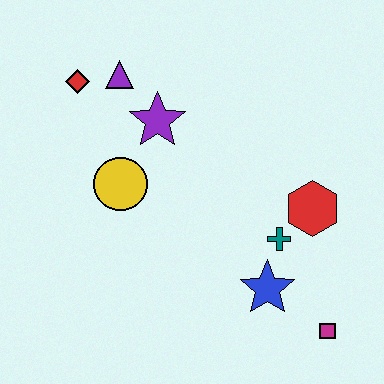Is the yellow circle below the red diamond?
Yes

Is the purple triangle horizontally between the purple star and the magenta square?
No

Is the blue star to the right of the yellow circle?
Yes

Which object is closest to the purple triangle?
The red diamond is closest to the purple triangle.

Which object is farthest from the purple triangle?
The magenta square is farthest from the purple triangle.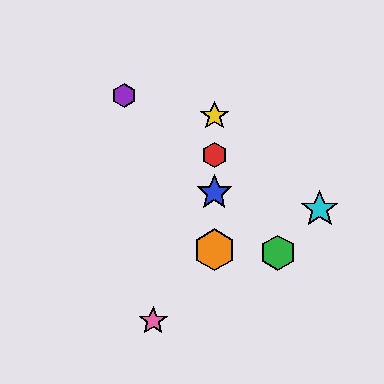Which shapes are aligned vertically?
The red hexagon, the blue star, the yellow star, the orange hexagon are aligned vertically.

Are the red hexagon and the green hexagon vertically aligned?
No, the red hexagon is at x≈214 and the green hexagon is at x≈278.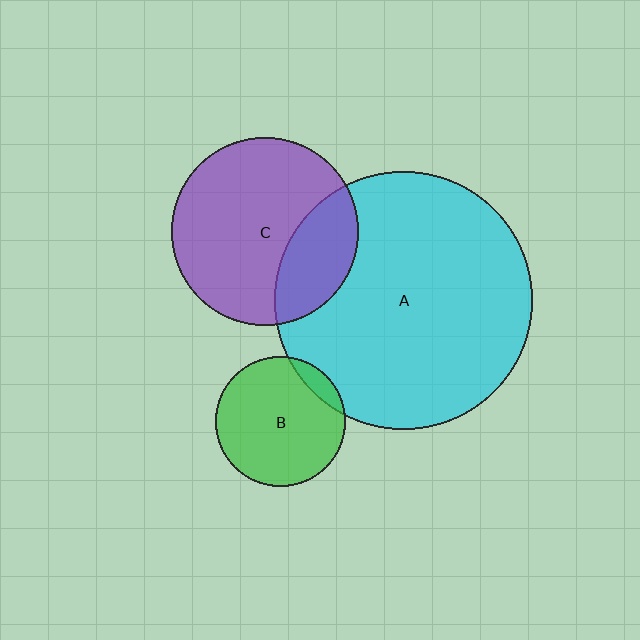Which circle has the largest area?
Circle A (cyan).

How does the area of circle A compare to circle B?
Approximately 3.9 times.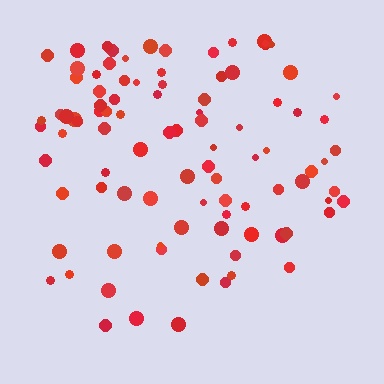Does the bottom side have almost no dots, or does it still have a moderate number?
Still a moderate number, just noticeably fewer than the top.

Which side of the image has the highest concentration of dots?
The top.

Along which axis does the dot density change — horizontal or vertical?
Vertical.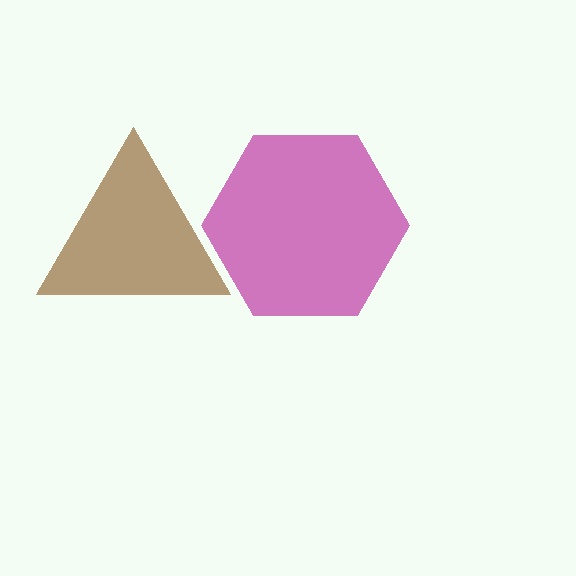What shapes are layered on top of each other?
The layered shapes are: a brown triangle, a magenta hexagon.